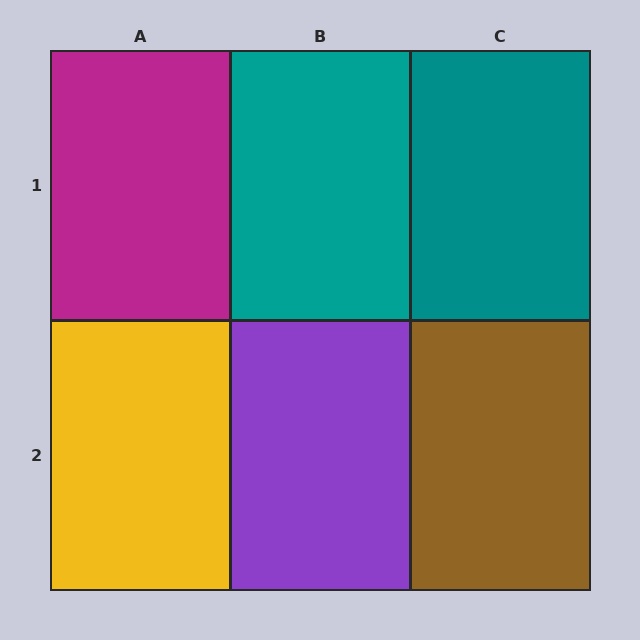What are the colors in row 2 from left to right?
Yellow, purple, brown.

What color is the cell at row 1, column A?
Magenta.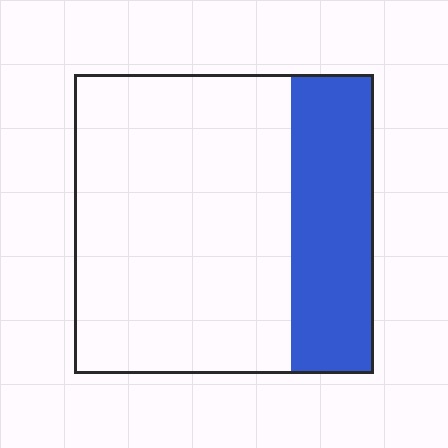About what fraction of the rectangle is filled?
About one quarter (1/4).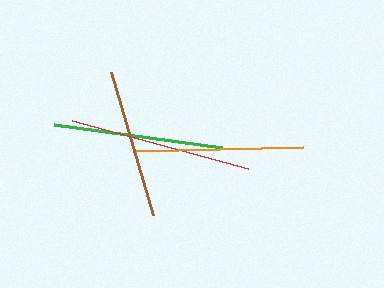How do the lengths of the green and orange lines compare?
The green and orange lines are approximately the same length.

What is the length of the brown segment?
The brown segment is approximately 149 pixels long.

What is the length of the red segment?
The red segment is approximately 183 pixels long.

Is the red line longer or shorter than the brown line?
The red line is longer than the brown line.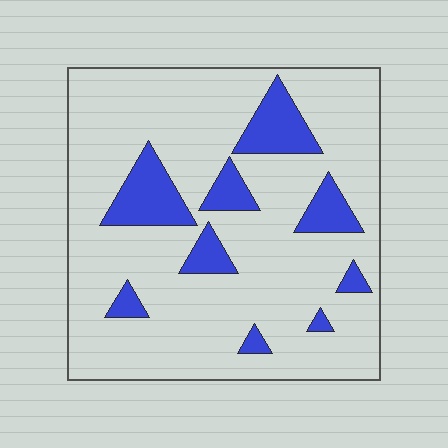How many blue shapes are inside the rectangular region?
9.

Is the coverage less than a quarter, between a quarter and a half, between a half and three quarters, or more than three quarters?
Less than a quarter.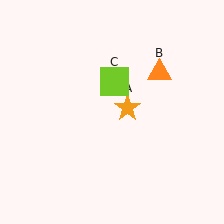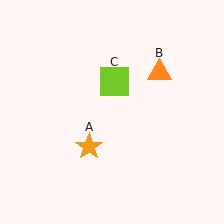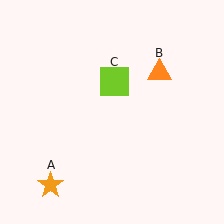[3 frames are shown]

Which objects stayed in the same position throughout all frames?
Orange triangle (object B) and lime square (object C) remained stationary.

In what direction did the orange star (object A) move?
The orange star (object A) moved down and to the left.